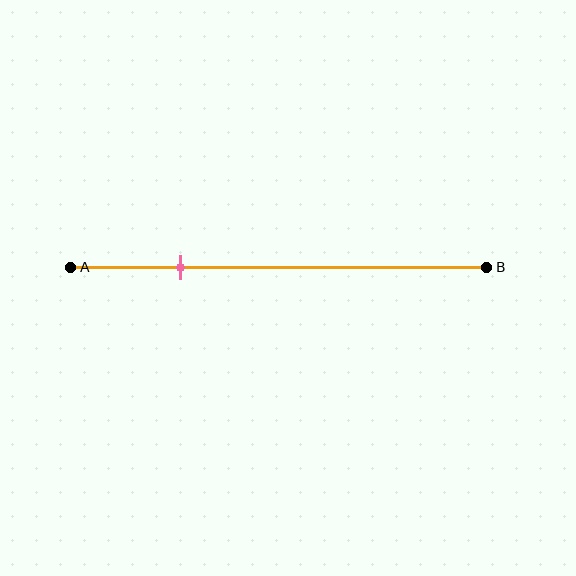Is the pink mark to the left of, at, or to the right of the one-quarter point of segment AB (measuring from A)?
The pink mark is approximately at the one-quarter point of segment AB.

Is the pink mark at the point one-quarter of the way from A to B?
Yes, the mark is approximately at the one-quarter point.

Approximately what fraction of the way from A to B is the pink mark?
The pink mark is approximately 25% of the way from A to B.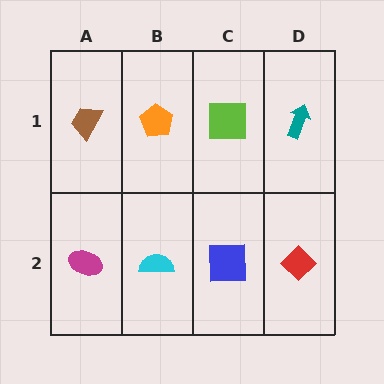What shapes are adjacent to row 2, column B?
An orange pentagon (row 1, column B), a magenta ellipse (row 2, column A), a blue square (row 2, column C).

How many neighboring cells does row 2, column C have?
3.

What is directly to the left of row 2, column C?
A cyan semicircle.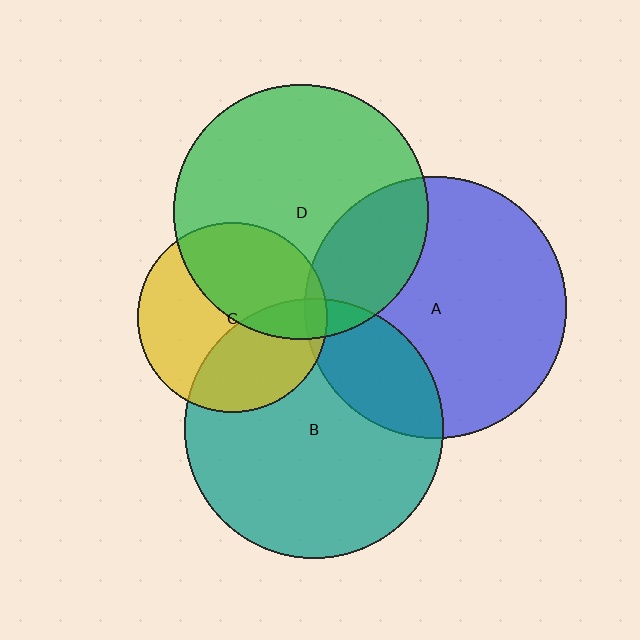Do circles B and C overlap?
Yes.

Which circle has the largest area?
Circle A (blue).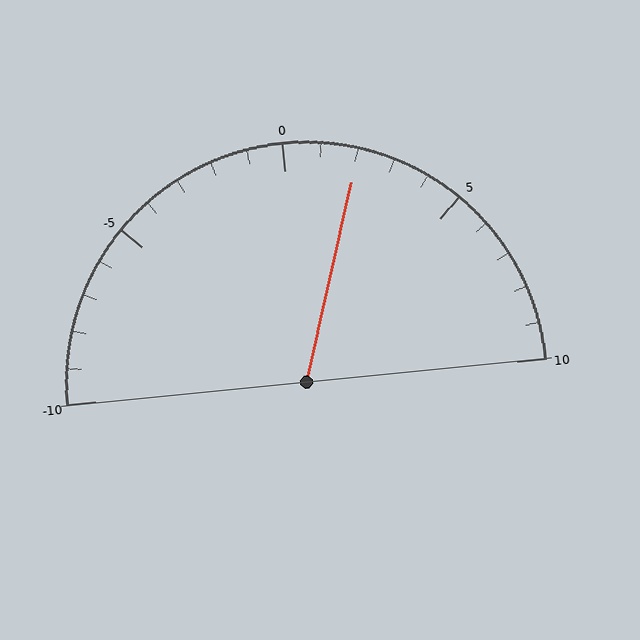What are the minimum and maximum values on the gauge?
The gauge ranges from -10 to 10.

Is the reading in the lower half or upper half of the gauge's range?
The reading is in the upper half of the range (-10 to 10).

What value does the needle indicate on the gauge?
The needle indicates approximately 2.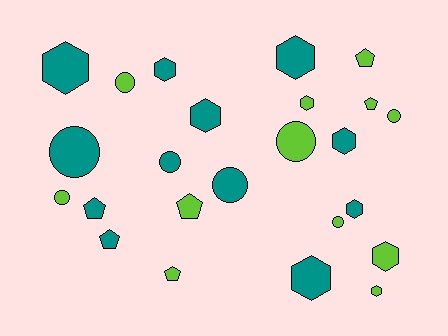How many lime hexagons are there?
There are 3 lime hexagons.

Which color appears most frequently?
Teal, with 12 objects.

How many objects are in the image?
There are 24 objects.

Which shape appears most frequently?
Hexagon, with 10 objects.